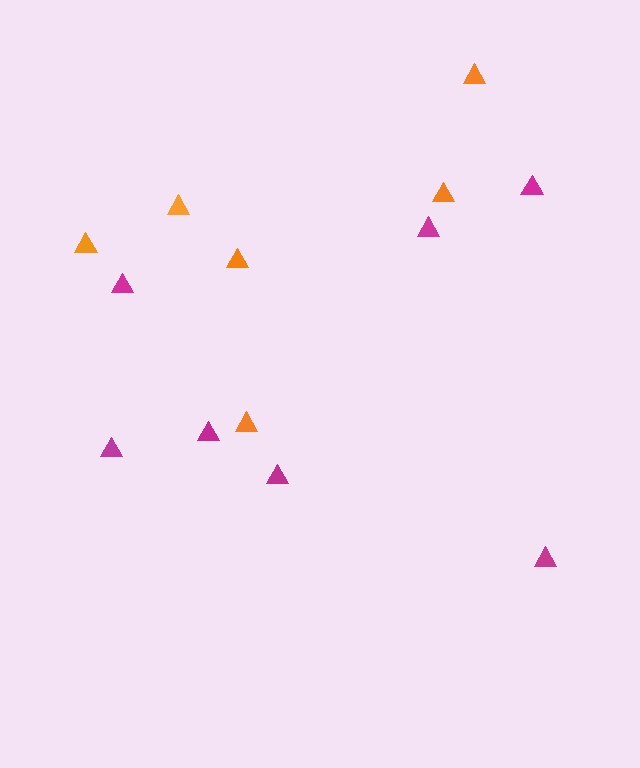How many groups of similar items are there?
There are 2 groups: one group of orange triangles (6) and one group of magenta triangles (7).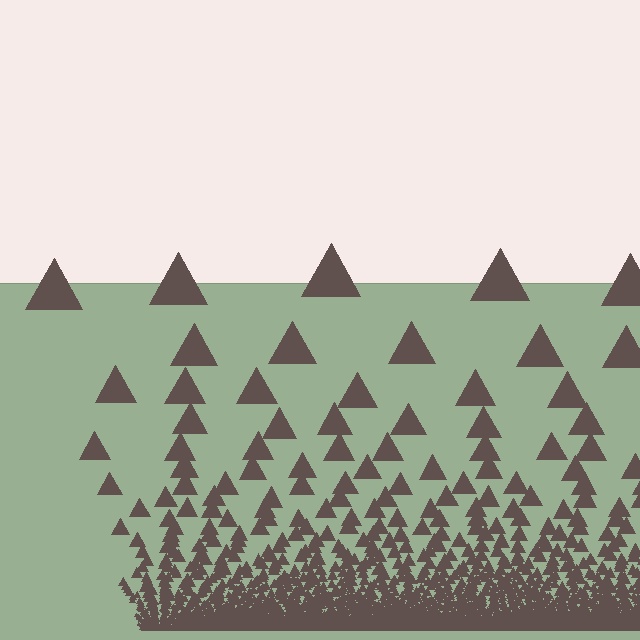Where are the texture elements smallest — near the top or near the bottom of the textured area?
Near the bottom.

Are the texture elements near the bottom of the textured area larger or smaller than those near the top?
Smaller. The gradient is inverted — elements near the bottom are smaller and denser.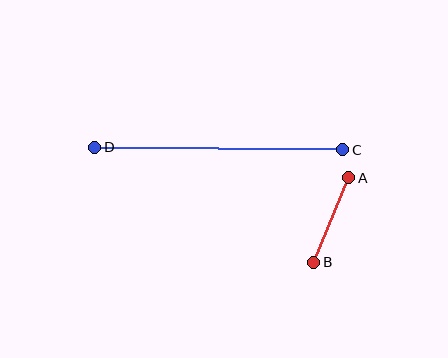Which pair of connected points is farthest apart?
Points C and D are farthest apart.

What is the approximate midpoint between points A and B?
The midpoint is at approximately (331, 220) pixels.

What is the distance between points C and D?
The distance is approximately 248 pixels.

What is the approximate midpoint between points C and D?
The midpoint is at approximately (219, 149) pixels.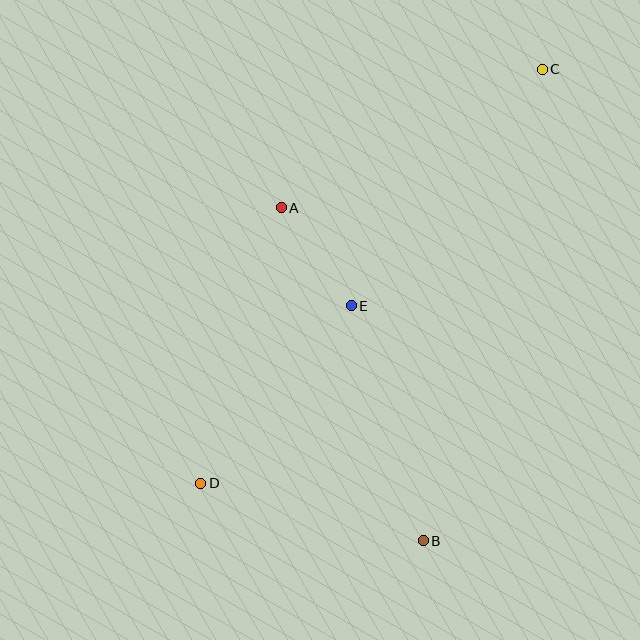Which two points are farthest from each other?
Points C and D are farthest from each other.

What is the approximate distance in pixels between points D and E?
The distance between D and E is approximately 232 pixels.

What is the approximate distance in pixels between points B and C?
The distance between B and C is approximately 486 pixels.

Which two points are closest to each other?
Points A and E are closest to each other.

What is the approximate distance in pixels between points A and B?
The distance between A and B is approximately 362 pixels.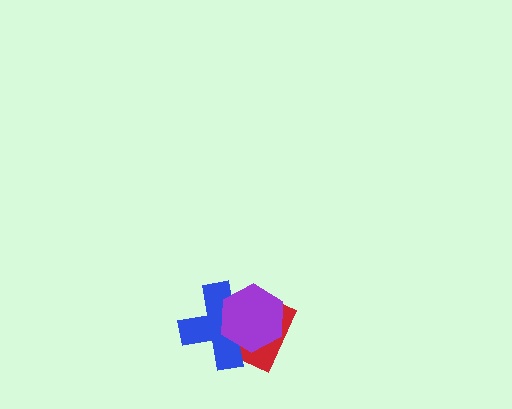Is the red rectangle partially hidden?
Yes, it is partially covered by another shape.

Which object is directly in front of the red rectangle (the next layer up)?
The blue cross is directly in front of the red rectangle.